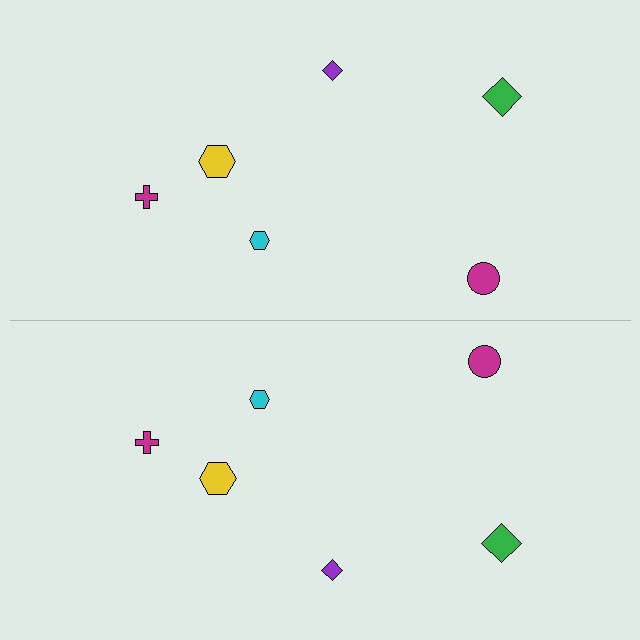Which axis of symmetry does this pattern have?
The pattern has a horizontal axis of symmetry running through the center of the image.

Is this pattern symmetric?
Yes, this pattern has bilateral (reflection) symmetry.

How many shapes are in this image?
There are 12 shapes in this image.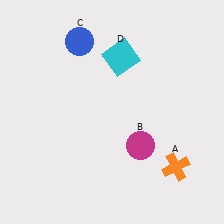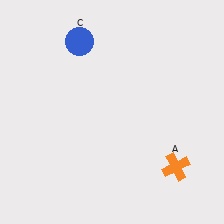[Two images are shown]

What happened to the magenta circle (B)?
The magenta circle (B) was removed in Image 2. It was in the bottom-right area of Image 1.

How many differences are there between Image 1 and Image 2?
There are 2 differences between the two images.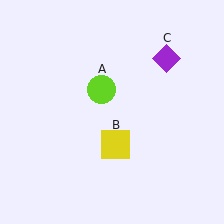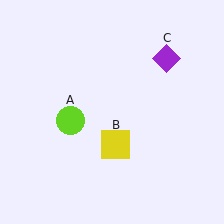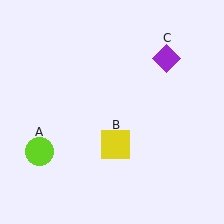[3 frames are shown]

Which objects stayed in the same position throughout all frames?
Yellow square (object B) and purple diamond (object C) remained stationary.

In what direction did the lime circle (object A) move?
The lime circle (object A) moved down and to the left.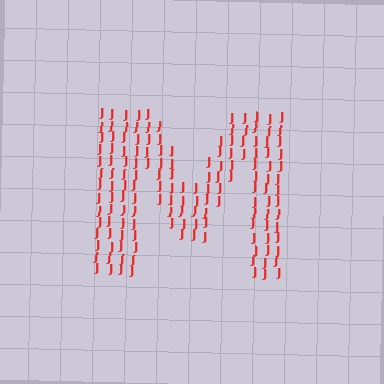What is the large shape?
The large shape is the letter M.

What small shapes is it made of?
It is made of small letter J's.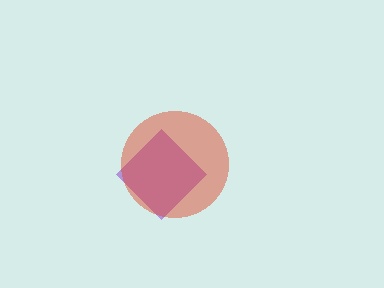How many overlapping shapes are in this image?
There are 2 overlapping shapes in the image.